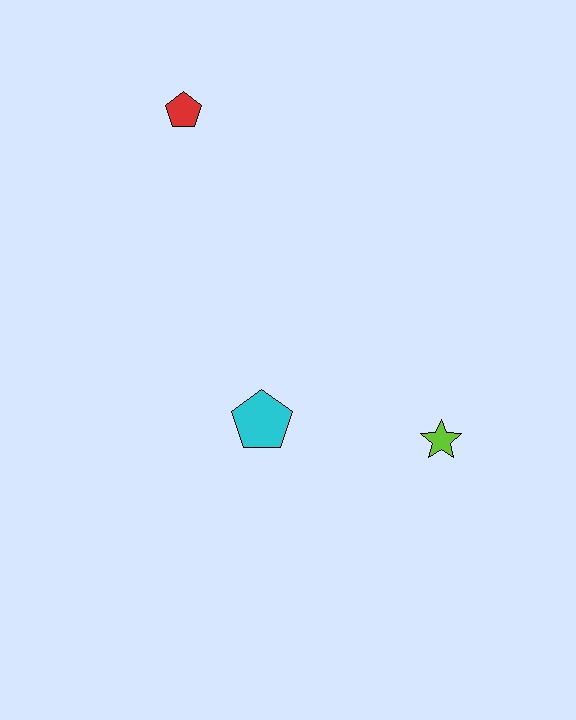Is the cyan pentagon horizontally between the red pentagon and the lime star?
Yes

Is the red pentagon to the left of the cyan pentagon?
Yes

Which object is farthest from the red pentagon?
The lime star is farthest from the red pentagon.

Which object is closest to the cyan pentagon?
The lime star is closest to the cyan pentagon.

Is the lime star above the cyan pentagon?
No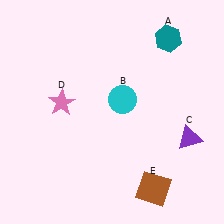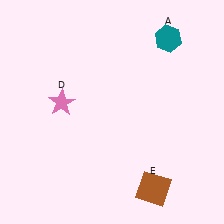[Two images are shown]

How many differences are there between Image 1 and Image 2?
There are 2 differences between the two images.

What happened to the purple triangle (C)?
The purple triangle (C) was removed in Image 2. It was in the bottom-right area of Image 1.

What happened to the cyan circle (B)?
The cyan circle (B) was removed in Image 2. It was in the top-right area of Image 1.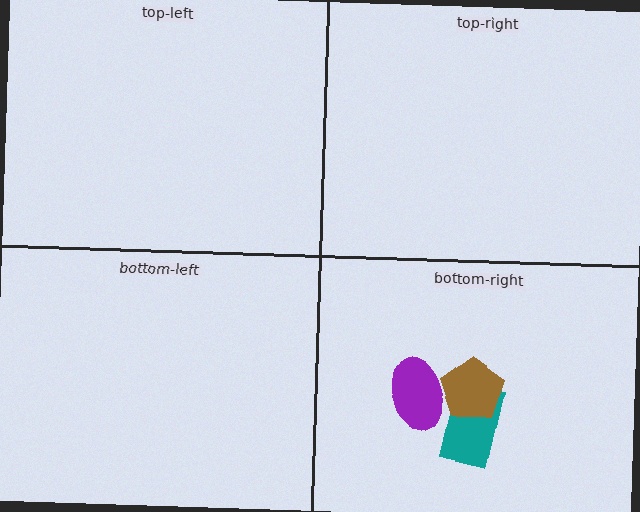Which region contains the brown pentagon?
The bottom-right region.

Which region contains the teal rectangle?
The bottom-right region.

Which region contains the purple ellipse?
The bottom-right region.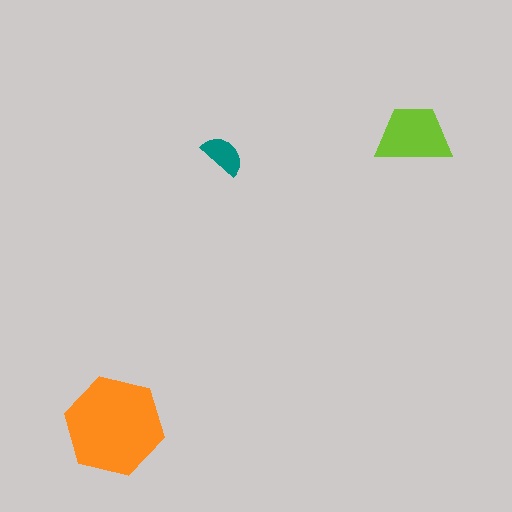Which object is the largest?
The orange hexagon.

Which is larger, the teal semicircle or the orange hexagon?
The orange hexagon.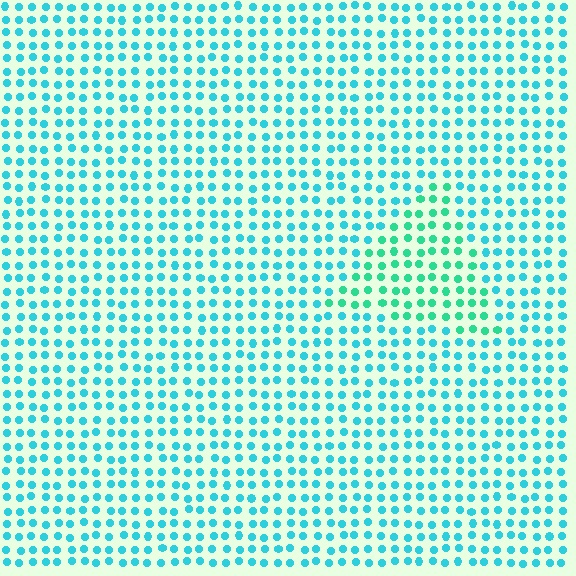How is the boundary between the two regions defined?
The boundary is defined purely by a slight shift in hue (about 29 degrees). Spacing, size, and orientation are identical on both sides.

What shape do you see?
I see a triangle.